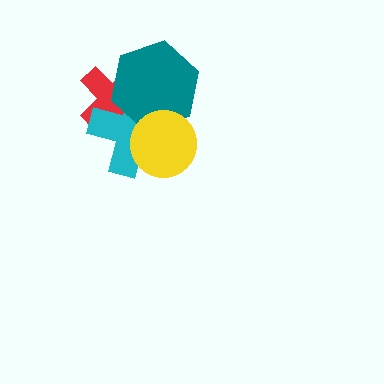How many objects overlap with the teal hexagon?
3 objects overlap with the teal hexagon.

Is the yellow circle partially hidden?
No, no other shape covers it.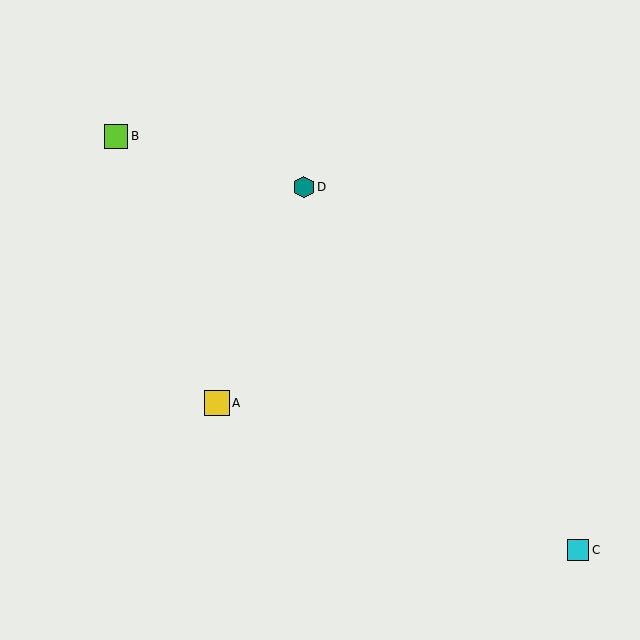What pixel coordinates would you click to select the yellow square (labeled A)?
Click at (217, 403) to select the yellow square A.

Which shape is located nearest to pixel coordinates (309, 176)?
The teal hexagon (labeled D) at (304, 187) is nearest to that location.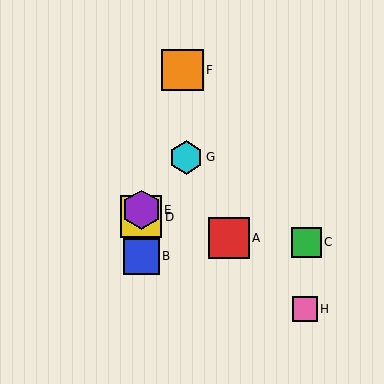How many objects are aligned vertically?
3 objects (B, D, E) are aligned vertically.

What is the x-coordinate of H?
Object H is at x≈305.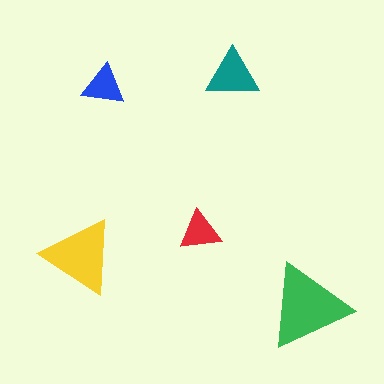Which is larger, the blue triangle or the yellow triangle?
The yellow one.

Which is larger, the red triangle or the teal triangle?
The teal one.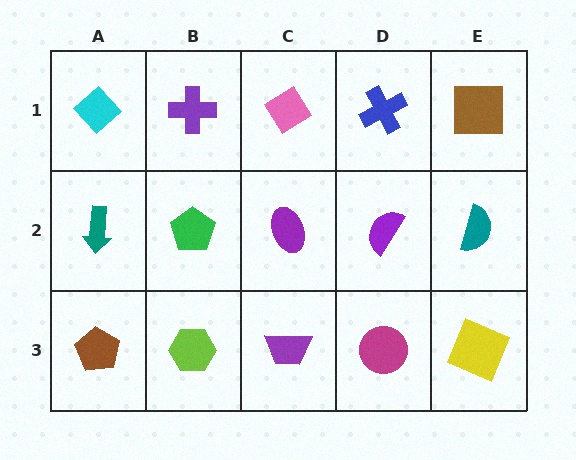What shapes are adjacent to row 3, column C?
A purple ellipse (row 2, column C), a lime hexagon (row 3, column B), a magenta circle (row 3, column D).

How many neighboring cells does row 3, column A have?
2.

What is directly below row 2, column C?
A purple trapezoid.